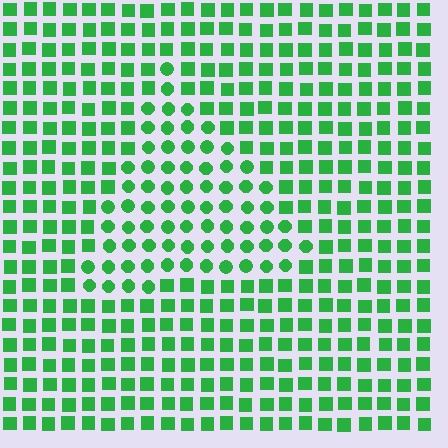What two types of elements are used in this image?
The image uses circles inside the triangle region and squares outside it.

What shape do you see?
I see a triangle.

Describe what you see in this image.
The image is filled with small green elements arranged in a uniform grid. A triangle-shaped region contains circles, while the surrounding area contains squares. The boundary is defined purely by the change in element shape.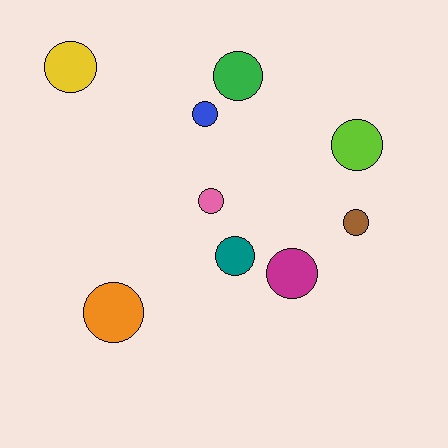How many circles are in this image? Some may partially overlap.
There are 9 circles.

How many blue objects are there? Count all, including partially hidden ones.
There is 1 blue object.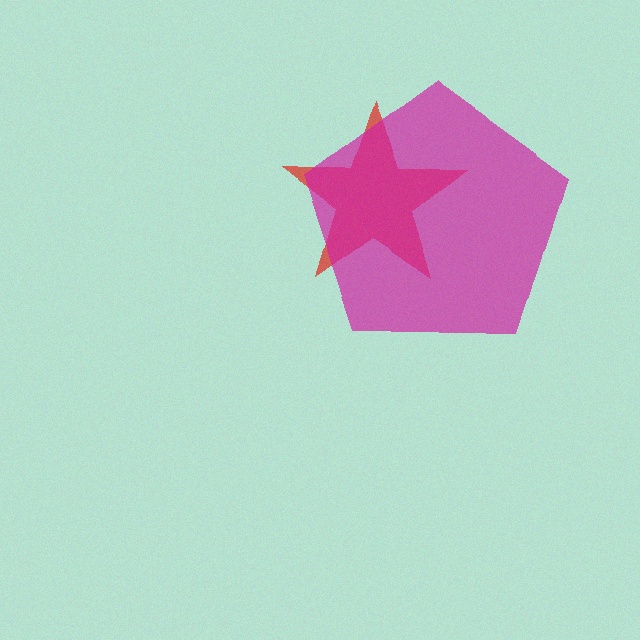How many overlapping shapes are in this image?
There are 2 overlapping shapes in the image.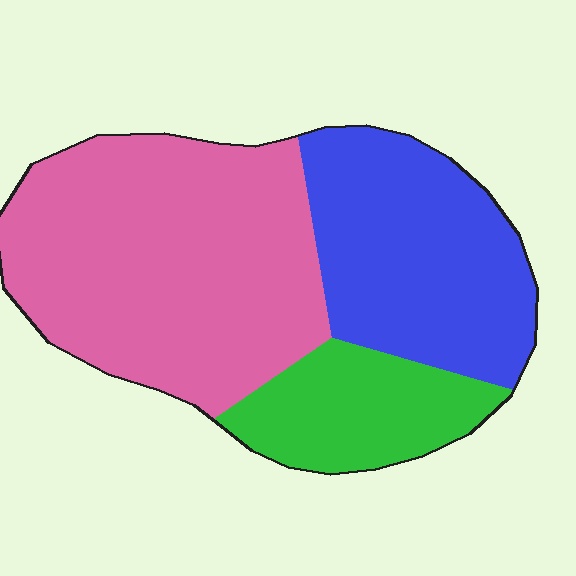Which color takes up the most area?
Pink, at roughly 50%.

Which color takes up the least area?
Green, at roughly 20%.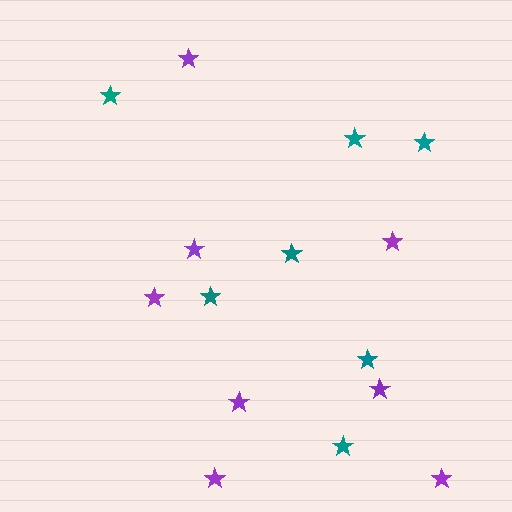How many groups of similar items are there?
There are 2 groups: one group of purple stars (8) and one group of teal stars (7).